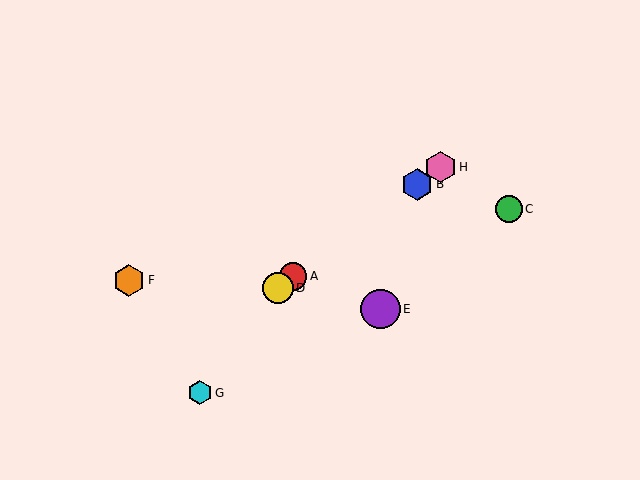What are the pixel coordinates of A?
Object A is at (293, 277).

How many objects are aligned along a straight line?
4 objects (A, B, D, H) are aligned along a straight line.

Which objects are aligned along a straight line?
Objects A, B, D, H are aligned along a straight line.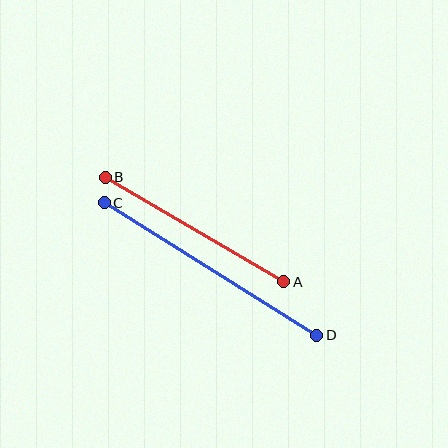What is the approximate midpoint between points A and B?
The midpoint is at approximately (195, 229) pixels.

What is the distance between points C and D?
The distance is approximately 250 pixels.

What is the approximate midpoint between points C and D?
The midpoint is at approximately (211, 269) pixels.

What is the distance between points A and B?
The distance is approximately 207 pixels.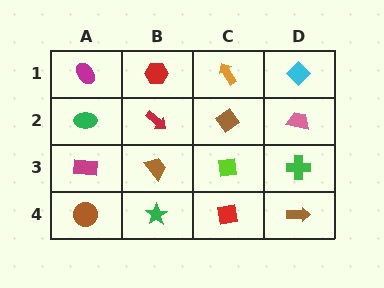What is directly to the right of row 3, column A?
A brown trapezoid.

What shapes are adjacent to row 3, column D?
A pink trapezoid (row 2, column D), a brown arrow (row 4, column D), a lime square (row 3, column C).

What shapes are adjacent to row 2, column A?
A magenta ellipse (row 1, column A), a magenta rectangle (row 3, column A), a red arrow (row 2, column B).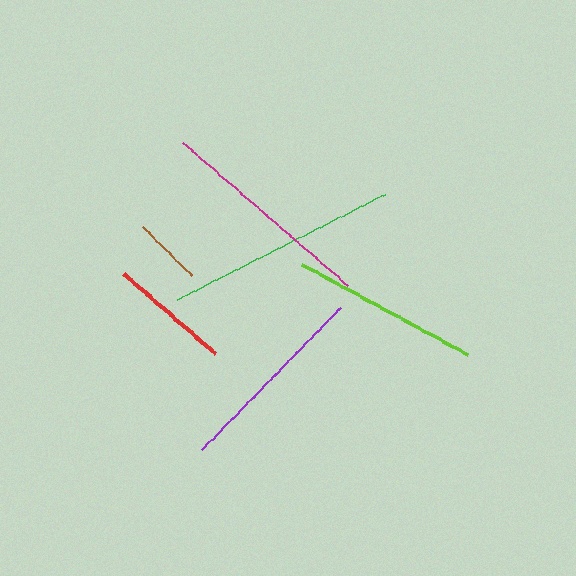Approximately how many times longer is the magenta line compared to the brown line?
The magenta line is approximately 3.1 times the length of the brown line.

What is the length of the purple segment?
The purple segment is approximately 198 pixels long.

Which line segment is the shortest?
The brown line is the shortest at approximately 71 pixels.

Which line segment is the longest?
The green line is the longest at approximately 232 pixels.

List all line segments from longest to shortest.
From longest to shortest: green, magenta, purple, lime, red, brown.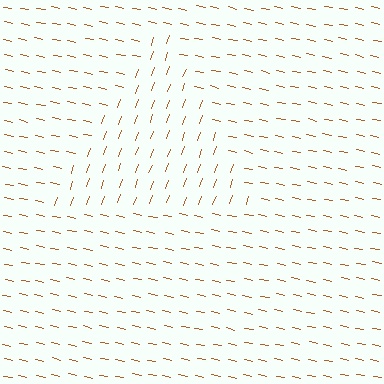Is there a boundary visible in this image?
Yes, there is a texture boundary formed by a change in line orientation.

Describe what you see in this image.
The image is filled with small brown line segments. A triangle region in the image has lines oriented differently from the surrounding lines, creating a visible texture boundary.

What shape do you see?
I see a triangle.